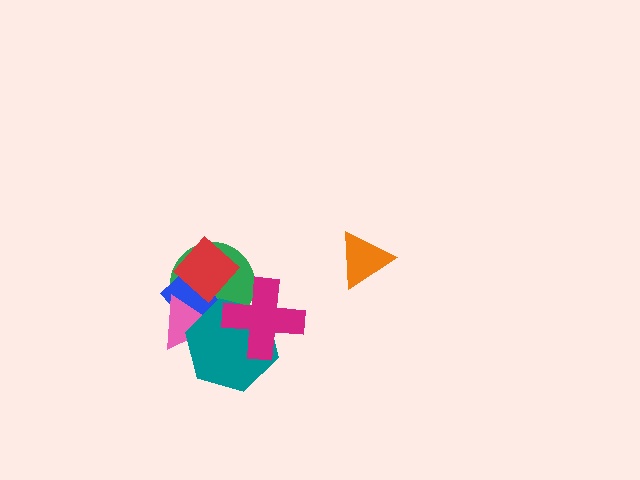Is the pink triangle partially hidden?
Yes, it is partially covered by another shape.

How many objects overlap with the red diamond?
3 objects overlap with the red diamond.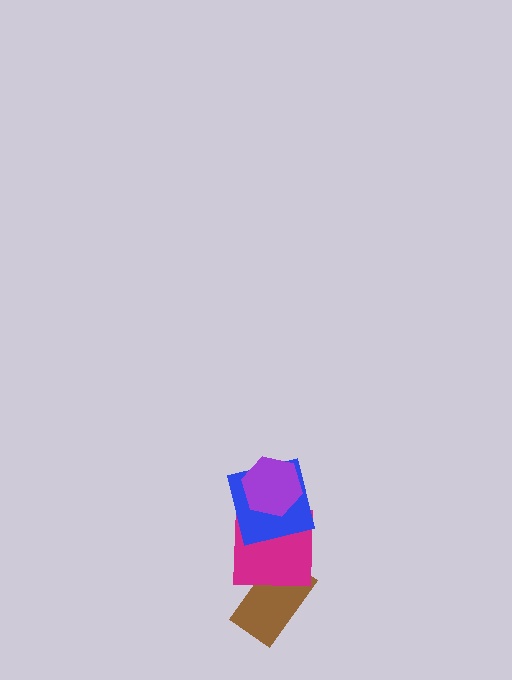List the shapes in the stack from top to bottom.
From top to bottom: the purple hexagon, the blue square, the magenta square, the brown rectangle.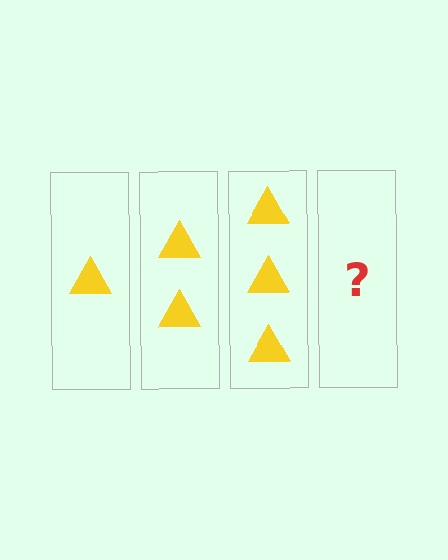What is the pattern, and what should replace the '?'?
The pattern is that each step adds one more triangle. The '?' should be 4 triangles.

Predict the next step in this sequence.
The next step is 4 triangles.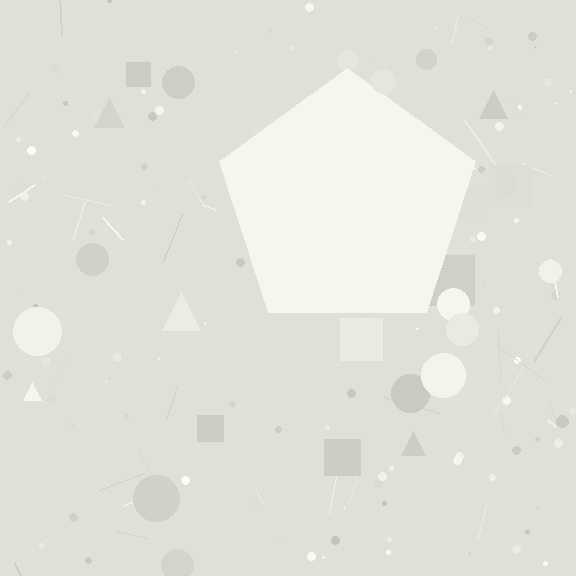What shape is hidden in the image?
A pentagon is hidden in the image.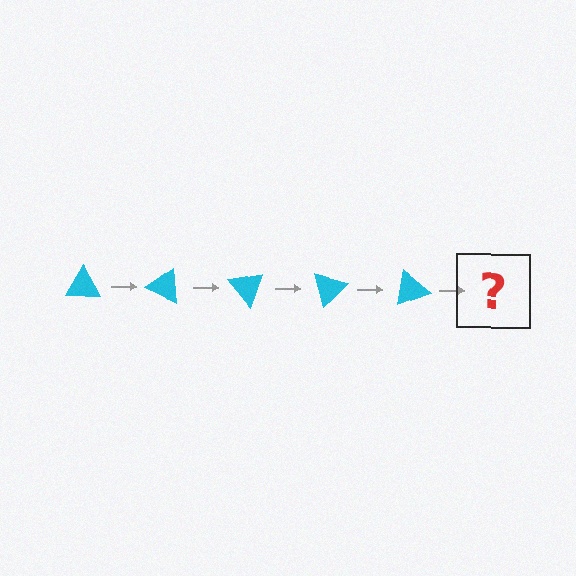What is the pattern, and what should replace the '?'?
The pattern is that the triangle rotates 25 degrees each step. The '?' should be a cyan triangle rotated 125 degrees.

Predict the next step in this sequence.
The next step is a cyan triangle rotated 125 degrees.